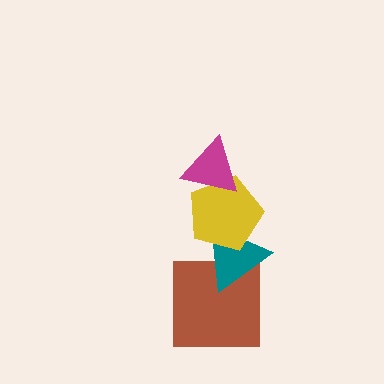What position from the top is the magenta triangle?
The magenta triangle is 1st from the top.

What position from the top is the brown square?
The brown square is 4th from the top.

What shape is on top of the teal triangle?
The yellow pentagon is on top of the teal triangle.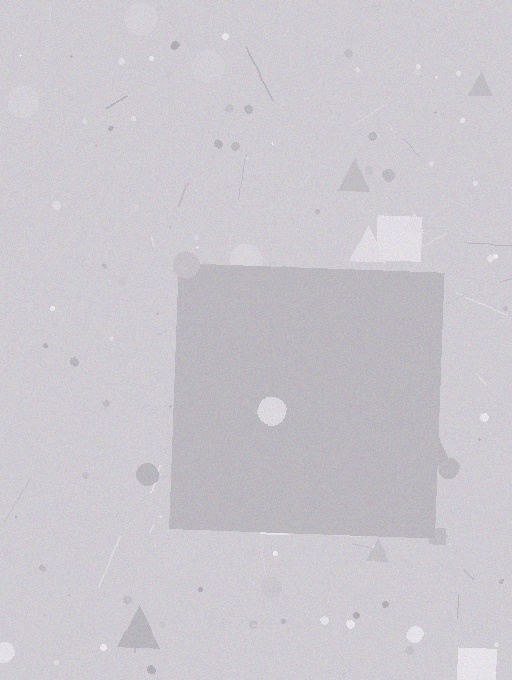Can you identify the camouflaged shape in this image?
The camouflaged shape is a square.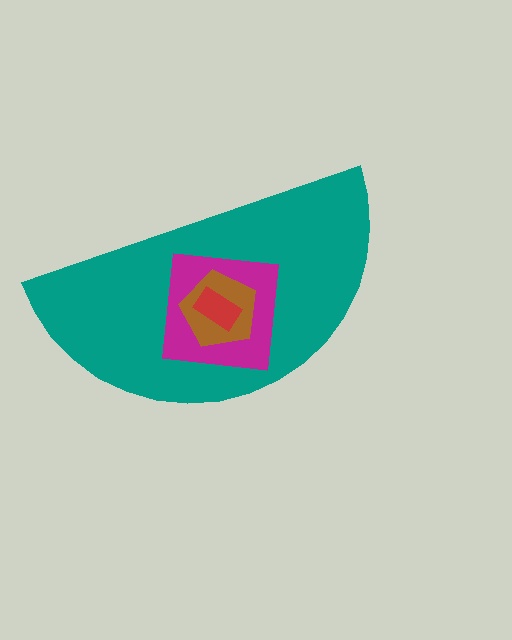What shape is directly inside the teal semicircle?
The magenta square.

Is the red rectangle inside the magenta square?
Yes.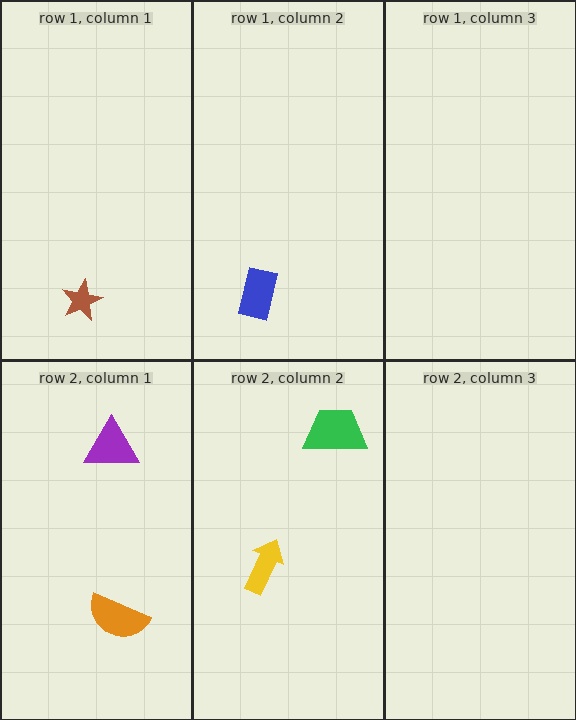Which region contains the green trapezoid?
The row 2, column 2 region.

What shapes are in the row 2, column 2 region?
The green trapezoid, the yellow arrow.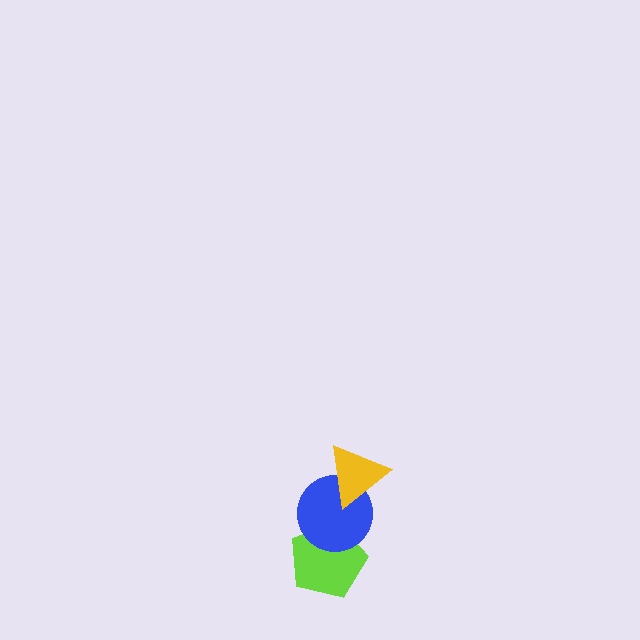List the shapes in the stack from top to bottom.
From top to bottom: the yellow triangle, the blue circle, the lime pentagon.